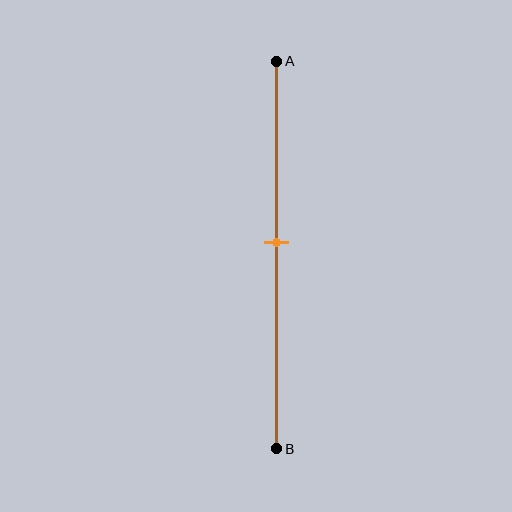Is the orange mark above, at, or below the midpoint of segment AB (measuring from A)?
The orange mark is above the midpoint of segment AB.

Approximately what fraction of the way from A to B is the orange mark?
The orange mark is approximately 45% of the way from A to B.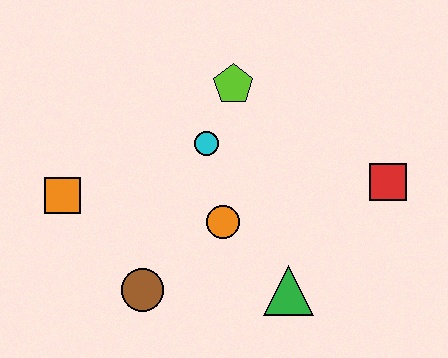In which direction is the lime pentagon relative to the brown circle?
The lime pentagon is above the brown circle.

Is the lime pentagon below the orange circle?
No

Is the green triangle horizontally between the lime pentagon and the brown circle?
No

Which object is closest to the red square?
The green triangle is closest to the red square.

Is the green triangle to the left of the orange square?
No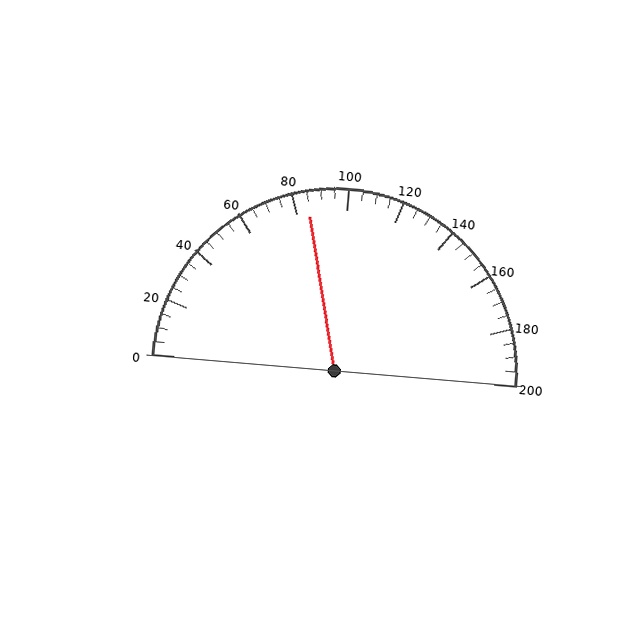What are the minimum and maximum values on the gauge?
The gauge ranges from 0 to 200.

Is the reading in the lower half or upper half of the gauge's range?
The reading is in the lower half of the range (0 to 200).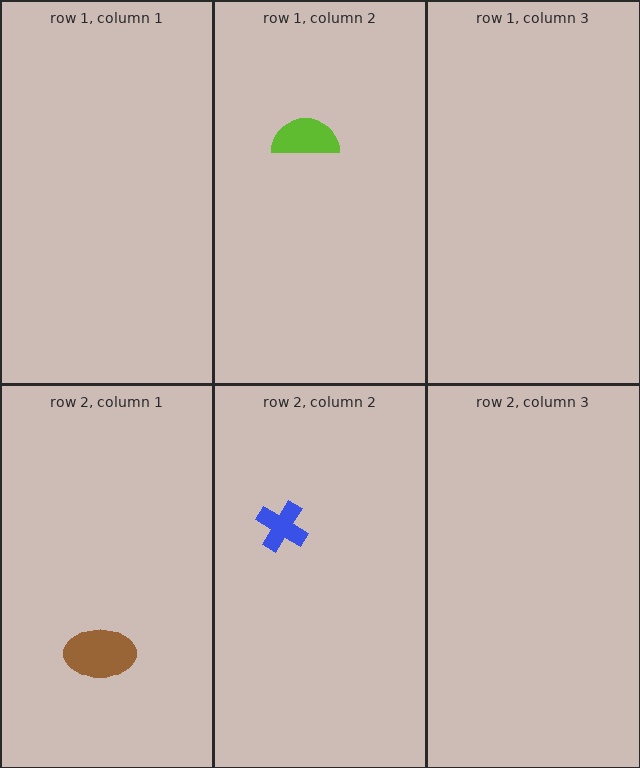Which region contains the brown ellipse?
The row 2, column 1 region.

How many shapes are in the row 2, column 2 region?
1.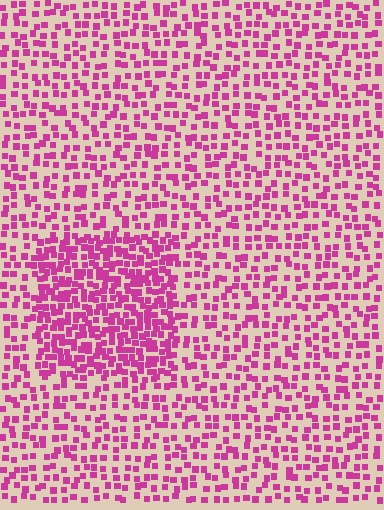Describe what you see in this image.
The image contains small magenta elements arranged at two different densities. A rectangle-shaped region is visible where the elements are more densely packed than the surrounding area.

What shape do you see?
I see a rectangle.